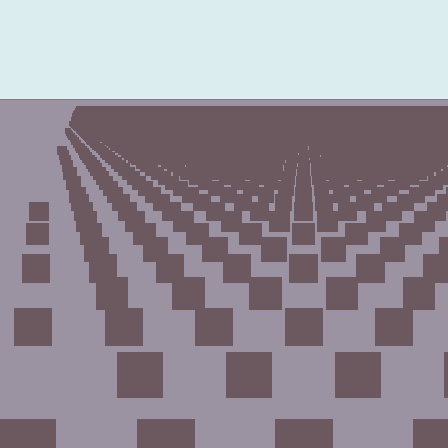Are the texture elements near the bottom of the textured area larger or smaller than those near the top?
Larger. Near the bottom, elements are closer to the viewer and appear at a bigger on-screen size.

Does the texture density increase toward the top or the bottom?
Density increases toward the top.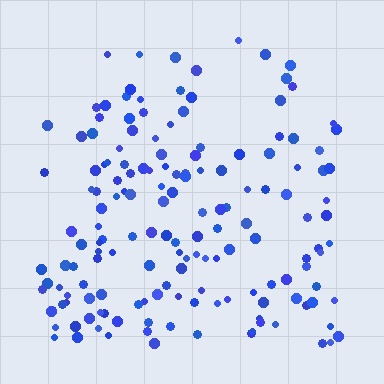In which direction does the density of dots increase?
From top to bottom, with the bottom side densest.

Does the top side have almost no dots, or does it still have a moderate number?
Still a moderate number, just noticeably fewer than the bottom.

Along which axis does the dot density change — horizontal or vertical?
Vertical.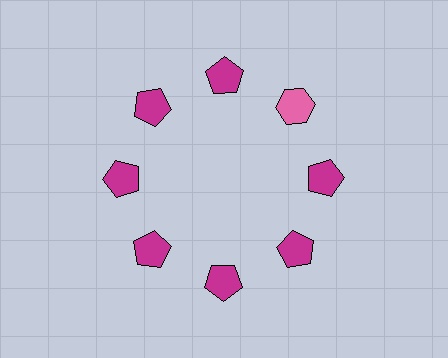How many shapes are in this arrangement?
There are 8 shapes arranged in a ring pattern.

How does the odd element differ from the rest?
It differs in both color (pink instead of magenta) and shape (hexagon instead of pentagon).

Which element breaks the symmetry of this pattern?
The pink hexagon at roughly the 2 o'clock position breaks the symmetry. All other shapes are magenta pentagons.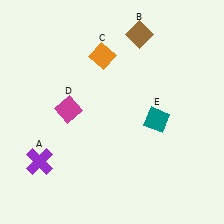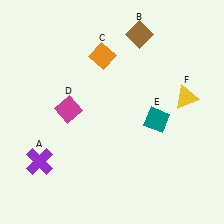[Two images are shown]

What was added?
A yellow triangle (F) was added in Image 2.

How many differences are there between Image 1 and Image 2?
There is 1 difference between the two images.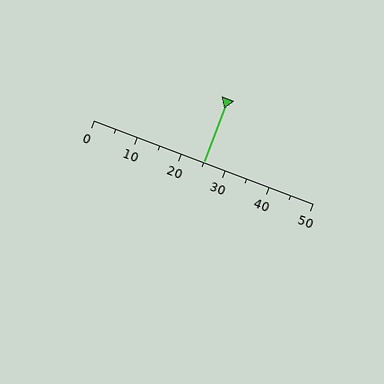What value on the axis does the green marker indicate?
The marker indicates approximately 25.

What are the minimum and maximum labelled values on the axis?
The axis runs from 0 to 50.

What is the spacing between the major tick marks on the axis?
The major ticks are spaced 10 apart.